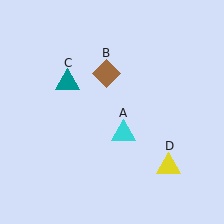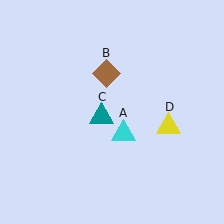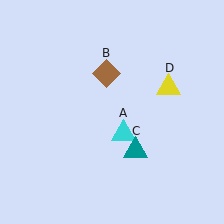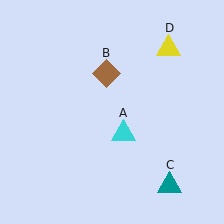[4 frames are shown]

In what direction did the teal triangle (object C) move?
The teal triangle (object C) moved down and to the right.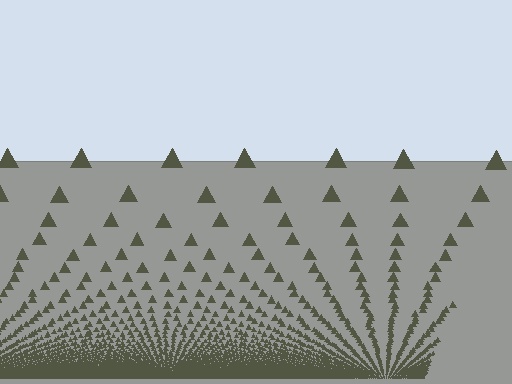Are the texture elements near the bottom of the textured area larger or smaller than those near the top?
Smaller. The gradient is inverted — elements near the bottom are smaller and denser.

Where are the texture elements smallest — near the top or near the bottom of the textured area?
Near the bottom.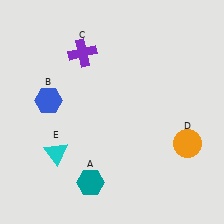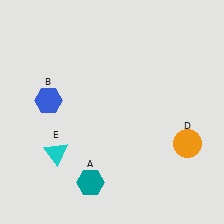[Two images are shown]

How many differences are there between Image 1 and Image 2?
There is 1 difference between the two images.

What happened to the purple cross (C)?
The purple cross (C) was removed in Image 2. It was in the top-left area of Image 1.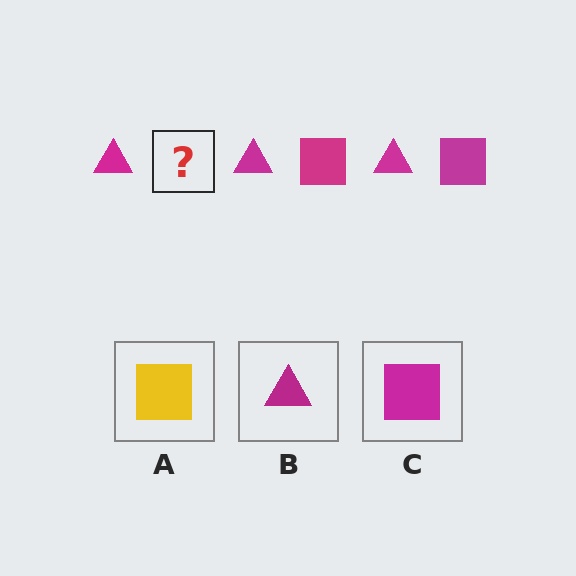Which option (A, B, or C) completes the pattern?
C.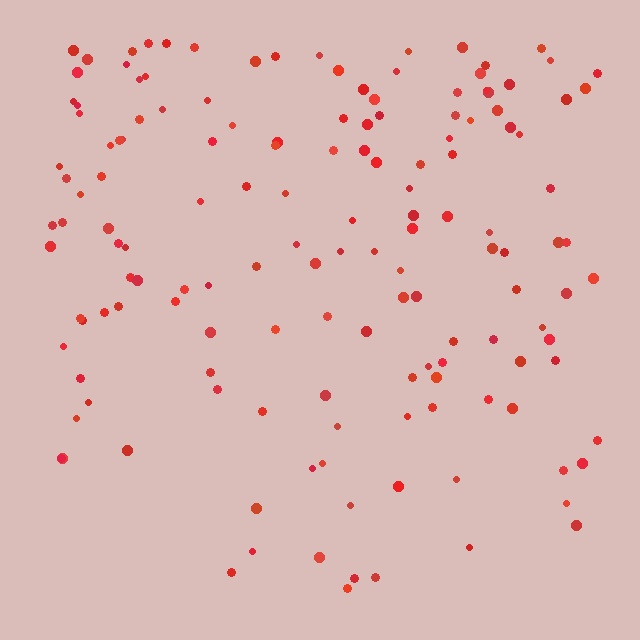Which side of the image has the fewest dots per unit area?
The bottom.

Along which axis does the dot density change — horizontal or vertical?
Vertical.